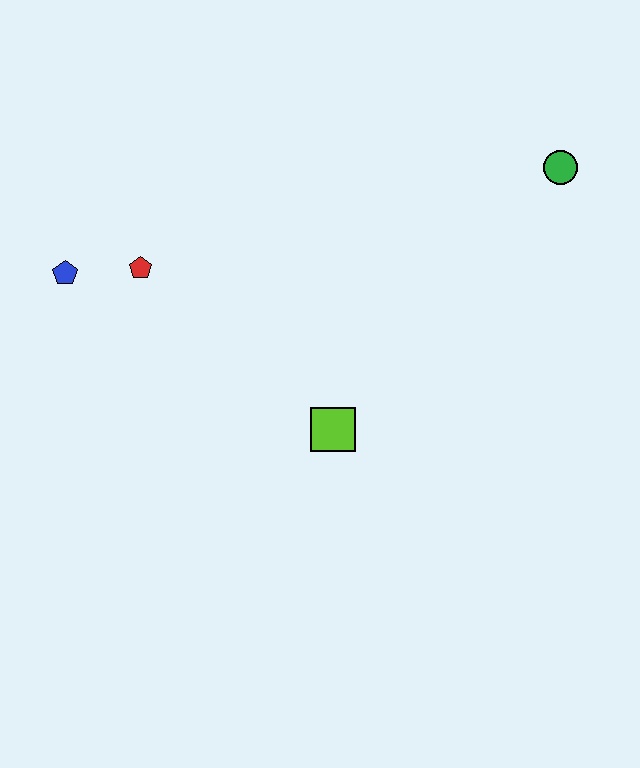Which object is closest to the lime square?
The red pentagon is closest to the lime square.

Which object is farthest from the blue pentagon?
The green circle is farthest from the blue pentagon.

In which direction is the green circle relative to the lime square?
The green circle is above the lime square.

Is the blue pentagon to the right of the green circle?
No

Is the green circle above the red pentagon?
Yes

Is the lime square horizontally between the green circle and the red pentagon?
Yes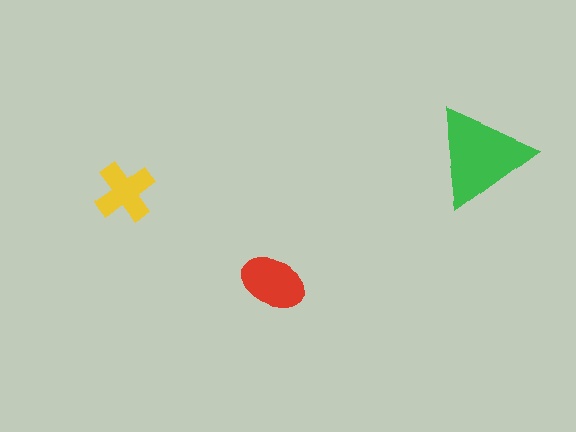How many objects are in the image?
There are 3 objects in the image.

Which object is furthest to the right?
The green triangle is rightmost.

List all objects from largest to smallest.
The green triangle, the red ellipse, the yellow cross.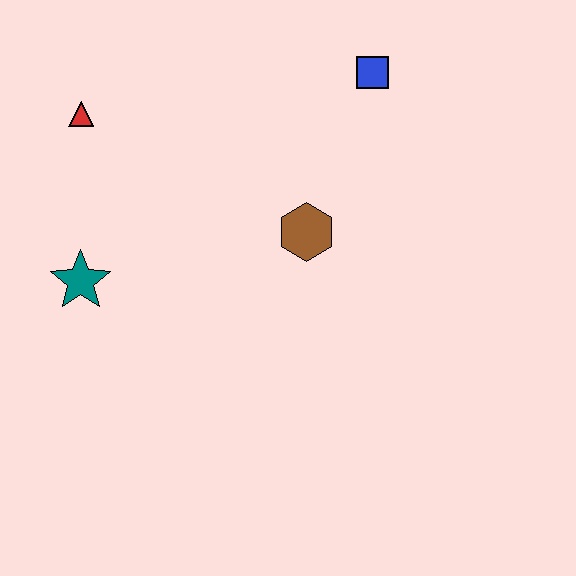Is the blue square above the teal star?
Yes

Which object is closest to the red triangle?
The teal star is closest to the red triangle.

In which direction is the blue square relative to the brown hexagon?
The blue square is above the brown hexagon.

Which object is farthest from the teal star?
The blue square is farthest from the teal star.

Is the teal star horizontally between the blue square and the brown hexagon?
No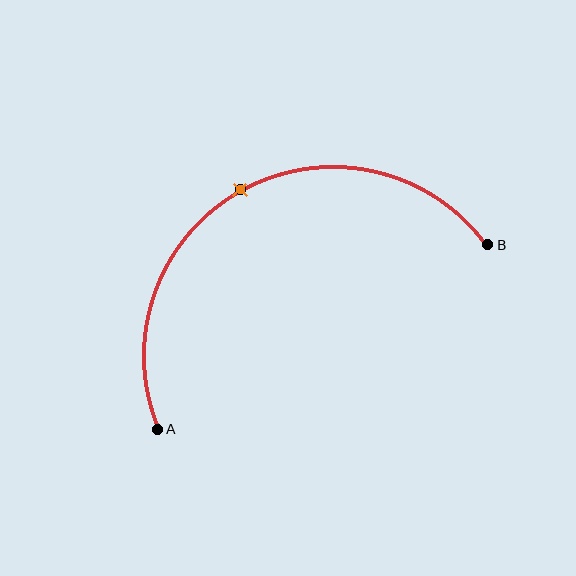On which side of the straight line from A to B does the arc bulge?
The arc bulges above the straight line connecting A and B.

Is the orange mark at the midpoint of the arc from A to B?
Yes. The orange mark lies on the arc at equal arc-length from both A and B — it is the arc midpoint.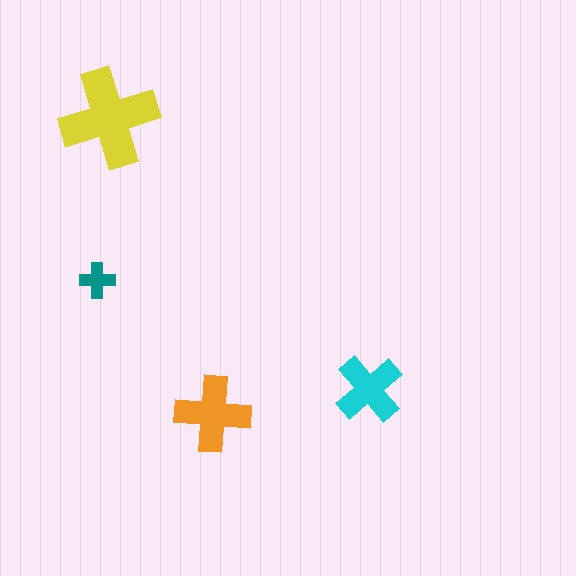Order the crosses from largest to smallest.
the yellow one, the orange one, the cyan one, the teal one.